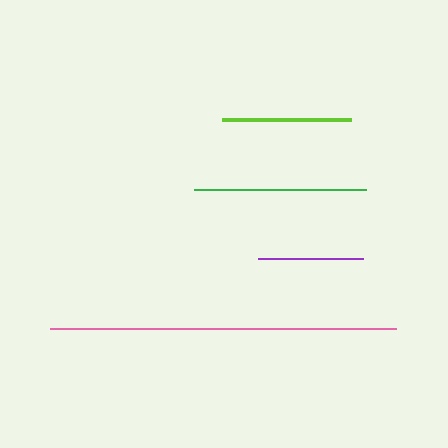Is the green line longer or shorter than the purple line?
The green line is longer than the purple line.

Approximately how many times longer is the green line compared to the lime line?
The green line is approximately 1.3 times the length of the lime line.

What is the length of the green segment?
The green segment is approximately 172 pixels long.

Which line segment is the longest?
The pink line is the longest at approximately 346 pixels.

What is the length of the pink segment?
The pink segment is approximately 346 pixels long.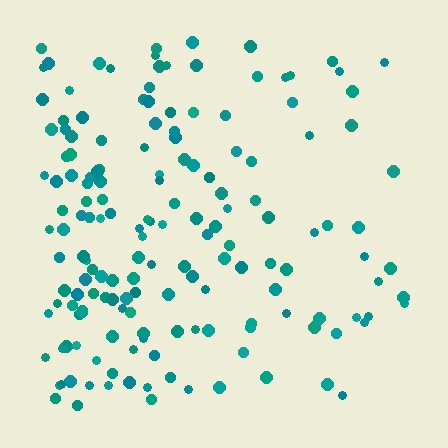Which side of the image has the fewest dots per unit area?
The right.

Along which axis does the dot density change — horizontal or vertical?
Horizontal.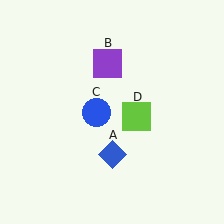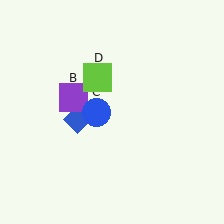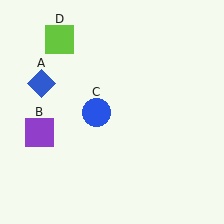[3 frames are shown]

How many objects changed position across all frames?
3 objects changed position: blue diamond (object A), purple square (object B), lime square (object D).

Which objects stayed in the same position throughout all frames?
Blue circle (object C) remained stationary.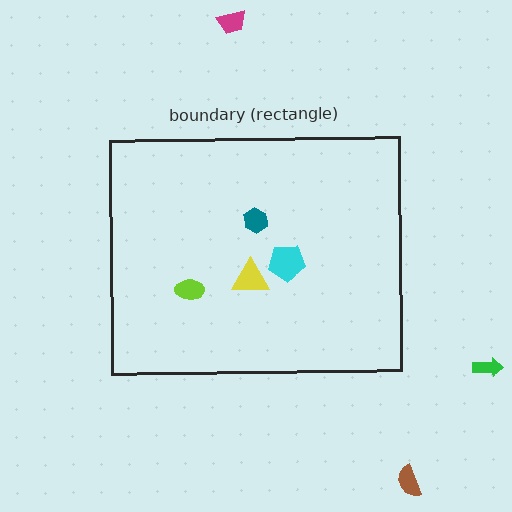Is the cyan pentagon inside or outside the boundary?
Inside.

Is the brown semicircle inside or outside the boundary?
Outside.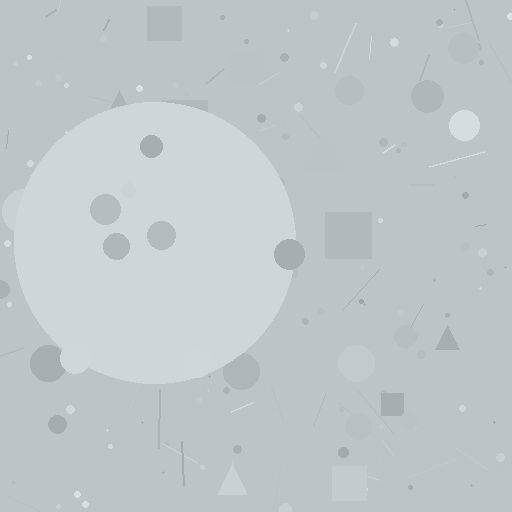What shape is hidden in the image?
A circle is hidden in the image.